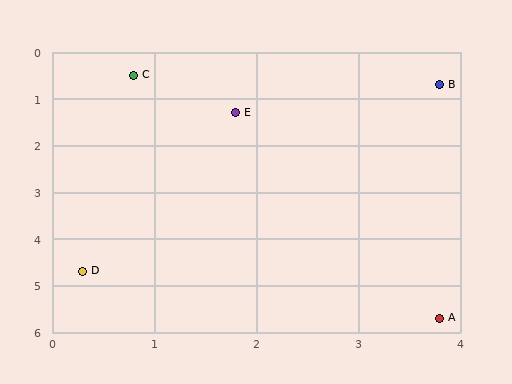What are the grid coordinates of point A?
Point A is at approximately (3.8, 5.7).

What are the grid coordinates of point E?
Point E is at approximately (1.8, 1.3).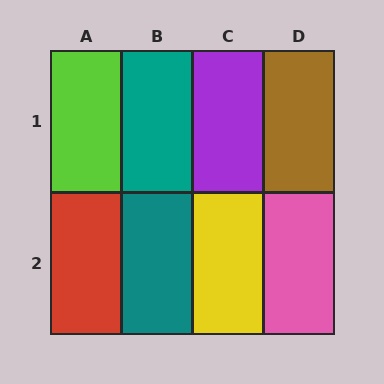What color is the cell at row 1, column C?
Purple.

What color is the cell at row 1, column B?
Teal.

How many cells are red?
1 cell is red.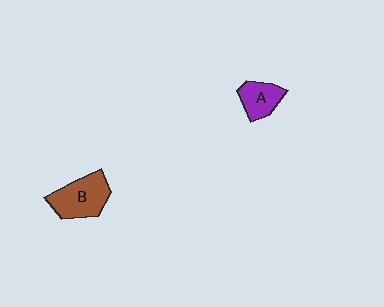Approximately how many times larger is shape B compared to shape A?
Approximately 1.5 times.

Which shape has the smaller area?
Shape A (purple).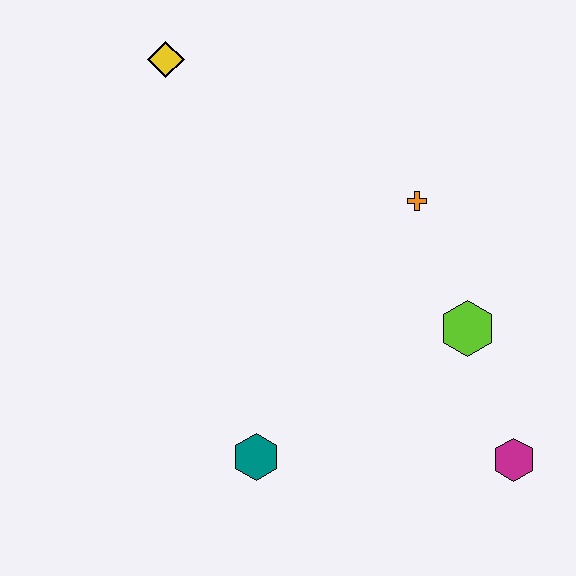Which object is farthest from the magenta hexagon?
The yellow diamond is farthest from the magenta hexagon.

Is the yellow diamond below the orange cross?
No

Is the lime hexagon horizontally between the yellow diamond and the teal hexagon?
No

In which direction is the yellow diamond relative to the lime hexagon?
The yellow diamond is to the left of the lime hexagon.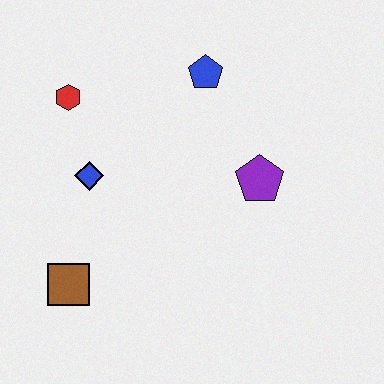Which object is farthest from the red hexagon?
The purple pentagon is farthest from the red hexagon.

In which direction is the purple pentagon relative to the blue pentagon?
The purple pentagon is below the blue pentagon.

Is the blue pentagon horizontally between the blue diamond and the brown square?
No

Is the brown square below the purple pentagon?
Yes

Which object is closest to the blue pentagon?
The purple pentagon is closest to the blue pentagon.